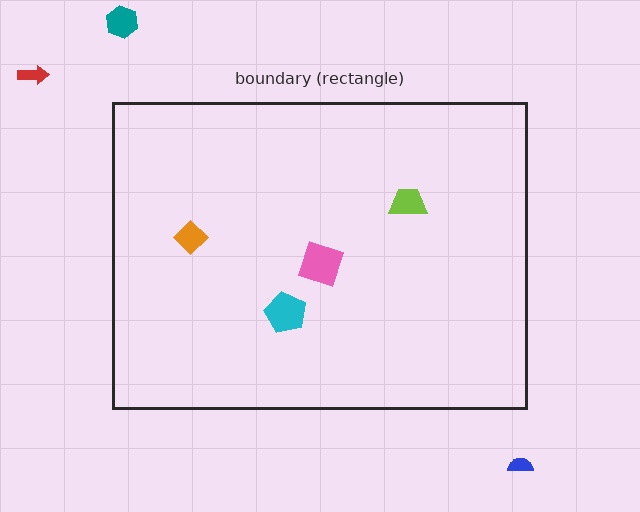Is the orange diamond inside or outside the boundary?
Inside.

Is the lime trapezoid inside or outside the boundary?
Inside.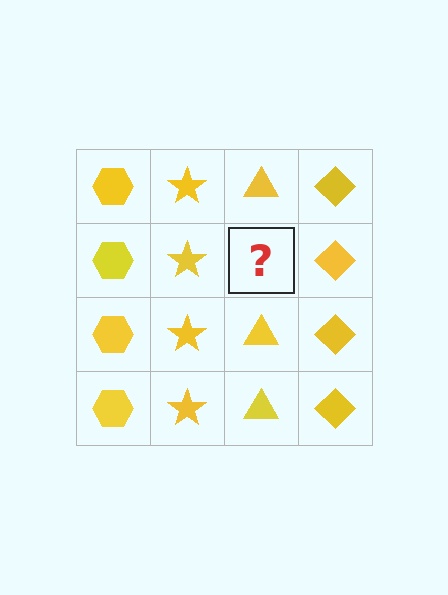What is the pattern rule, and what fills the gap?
The rule is that each column has a consistent shape. The gap should be filled with a yellow triangle.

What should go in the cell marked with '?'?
The missing cell should contain a yellow triangle.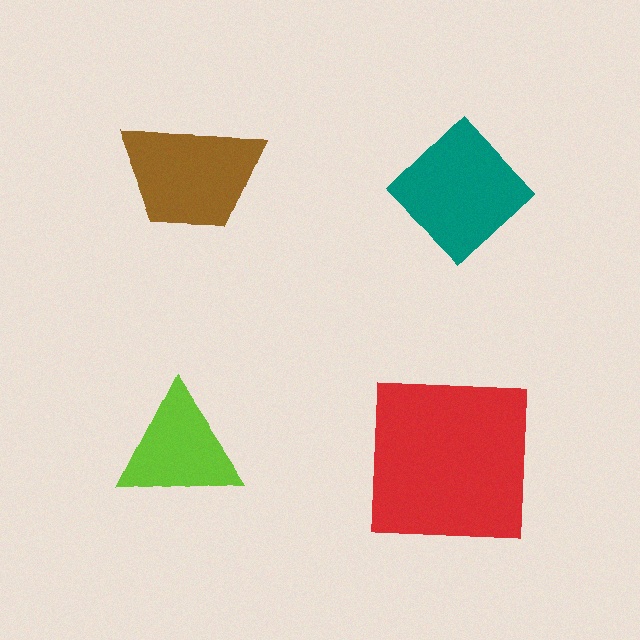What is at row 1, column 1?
A brown trapezoid.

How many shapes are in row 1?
2 shapes.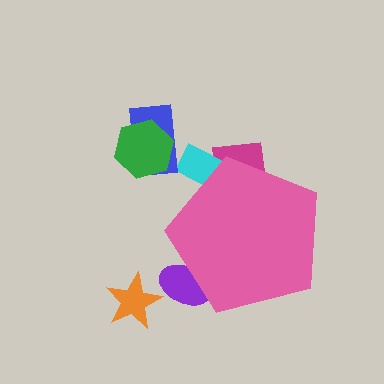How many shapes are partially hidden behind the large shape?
3 shapes are partially hidden.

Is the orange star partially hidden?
No, the orange star is fully visible.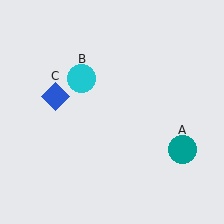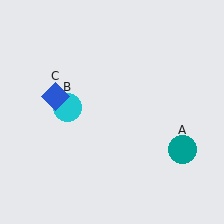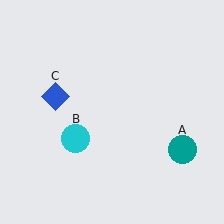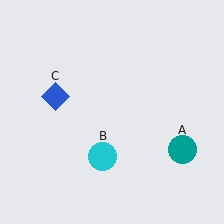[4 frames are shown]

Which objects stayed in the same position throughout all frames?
Teal circle (object A) and blue diamond (object C) remained stationary.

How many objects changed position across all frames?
1 object changed position: cyan circle (object B).